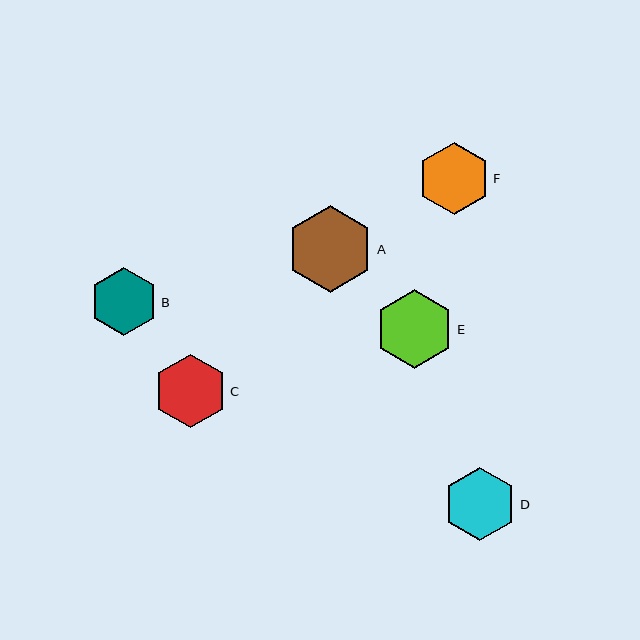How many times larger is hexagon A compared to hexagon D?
Hexagon A is approximately 1.2 times the size of hexagon D.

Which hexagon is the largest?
Hexagon A is the largest with a size of approximately 87 pixels.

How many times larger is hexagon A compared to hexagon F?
Hexagon A is approximately 1.2 times the size of hexagon F.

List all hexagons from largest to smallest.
From largest to smallest: A, E, C, D, F, B.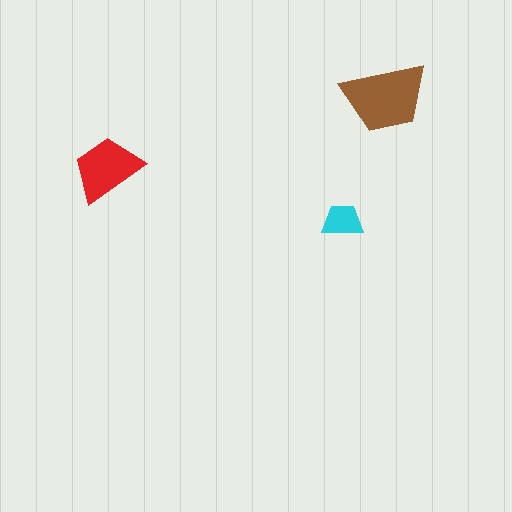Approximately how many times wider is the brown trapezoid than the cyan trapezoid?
About 2 times wider.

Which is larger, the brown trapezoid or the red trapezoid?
The brown one.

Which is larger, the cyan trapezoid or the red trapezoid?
The red one.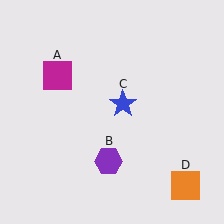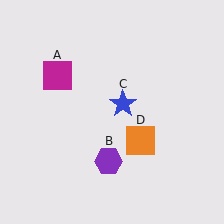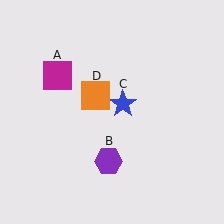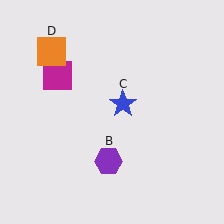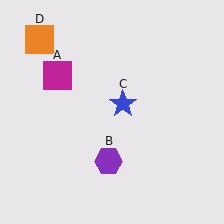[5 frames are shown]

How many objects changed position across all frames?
1 object changed position: orange square (object D).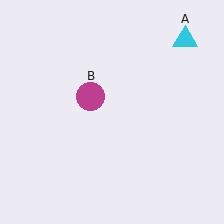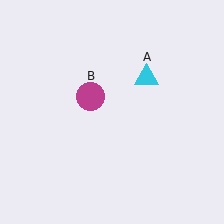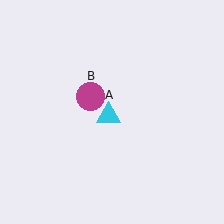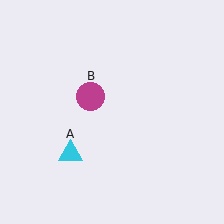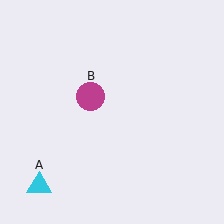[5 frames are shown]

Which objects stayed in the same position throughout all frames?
Magenta circle (object B) remained stationary.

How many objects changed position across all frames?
1 object changed position: cyan triangle (object A).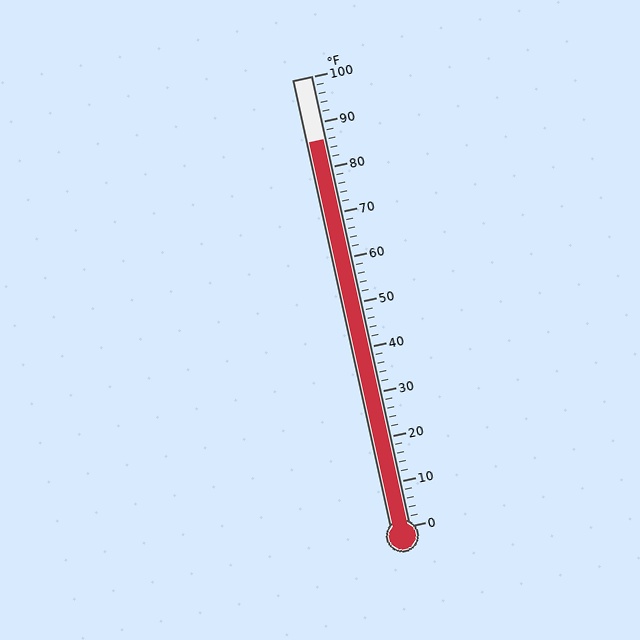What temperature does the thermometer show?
The thermometer shows approximately 86°F.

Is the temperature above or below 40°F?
The temperature is above 40°F.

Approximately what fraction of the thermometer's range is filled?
The thermometer is filled to approximately 85% of its range.